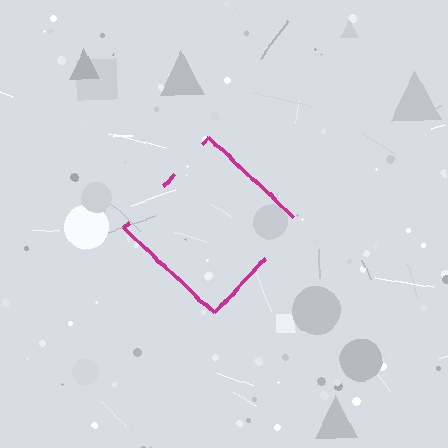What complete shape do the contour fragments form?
The contour fragments form a diamond.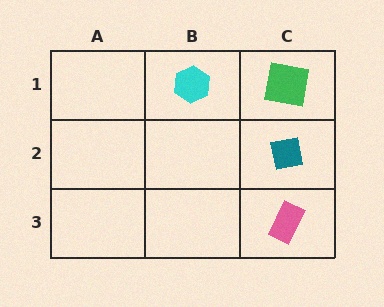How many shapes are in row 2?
1 shape.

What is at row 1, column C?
A green square.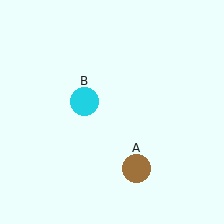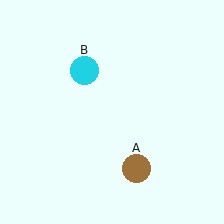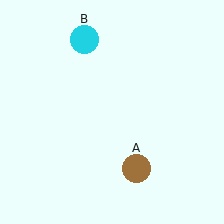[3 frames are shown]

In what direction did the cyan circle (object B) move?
The cyan circle (object B) moved up.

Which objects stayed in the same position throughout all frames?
Brown circle (object A) remained stationary.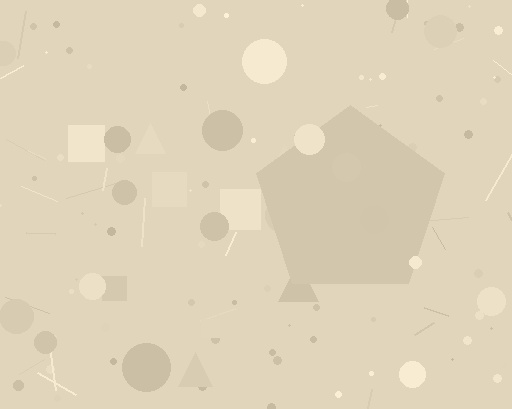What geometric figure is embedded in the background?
A pentagon is embedded in the background.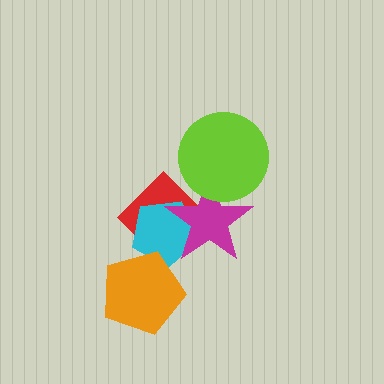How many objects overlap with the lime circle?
1 object overlaps with the lime circle.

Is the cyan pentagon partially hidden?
Yes, it is partially covered by another shape.